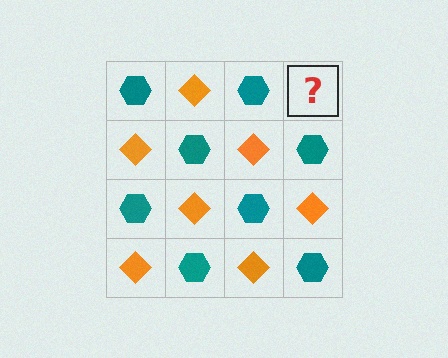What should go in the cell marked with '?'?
The missing cell should contain an orange diamond.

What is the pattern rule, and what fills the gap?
The rule is that it alternates teal hexagon and orange diamond in a checkerboard pattern. The gap should be filled with an orange diamond.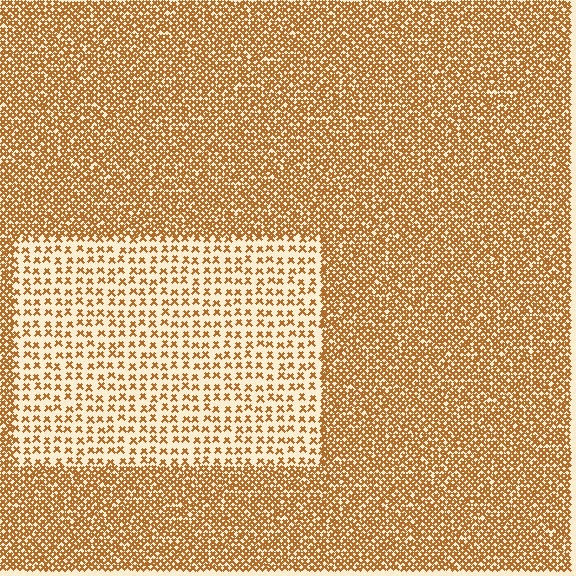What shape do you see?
I see a rectangle.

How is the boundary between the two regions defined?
The boundary is defined by a change in element density (approximately 2.6x ratio). All elements are the same color, size, and shape.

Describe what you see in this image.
The image contains small brown elements arranged at two different densities. A rectangle-shaped region is visible where the elements are less densely packed than the surrounding area.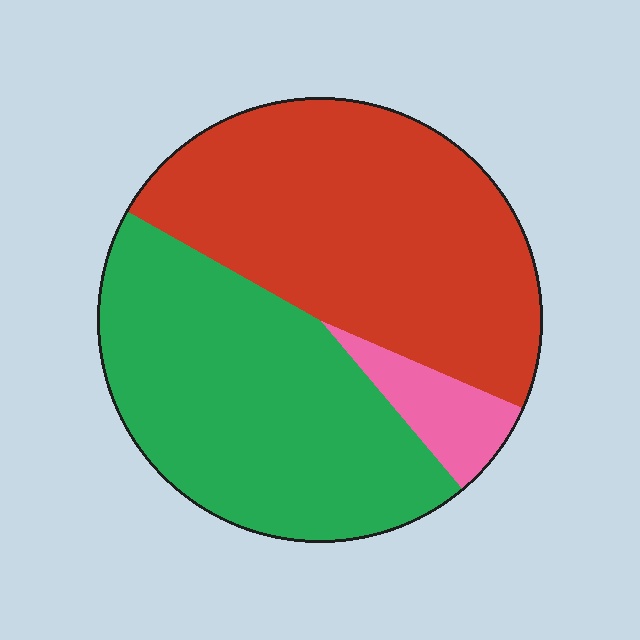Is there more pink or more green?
Green.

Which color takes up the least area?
Pink, at roughly 5%.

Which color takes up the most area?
Red, at roughly 50%.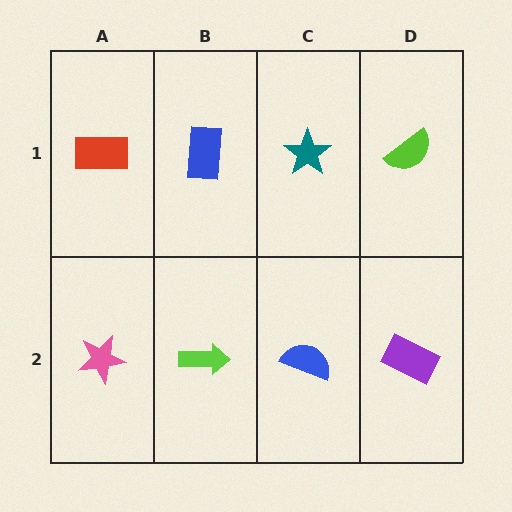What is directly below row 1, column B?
A lime arrow.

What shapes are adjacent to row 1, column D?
A purple rectangle (row 2, column D), a teal star (row 1, column C).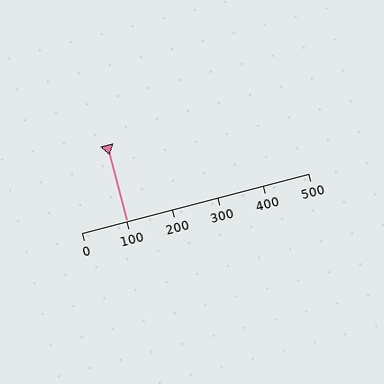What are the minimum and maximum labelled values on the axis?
The axis runs from 0 to 500.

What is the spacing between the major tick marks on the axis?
The major ticks are spaced 100 apart.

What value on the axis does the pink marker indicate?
The marker indicates approximately 100.